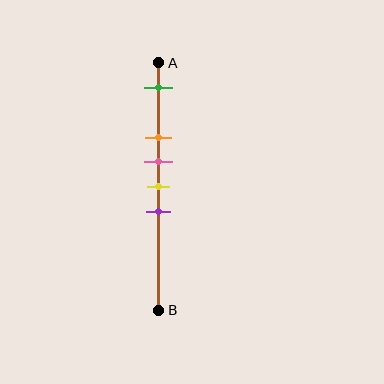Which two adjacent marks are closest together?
The pink and yellow marks are the closest adjacent pair.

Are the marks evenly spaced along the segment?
No, the marks are not evenly spaced.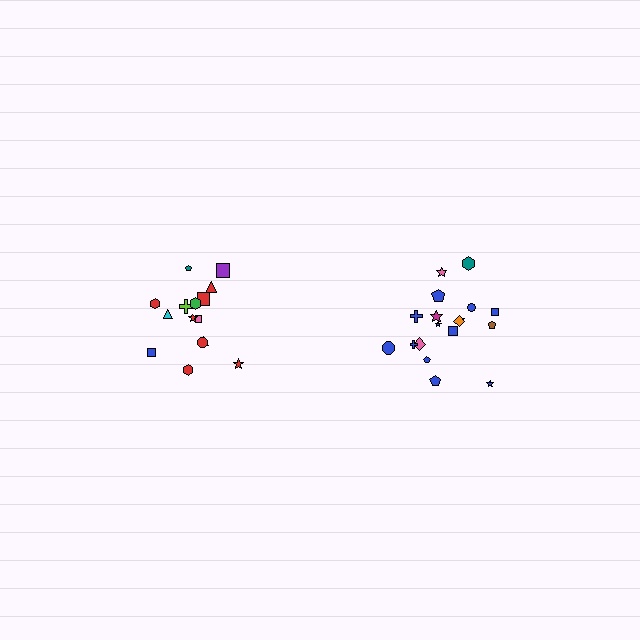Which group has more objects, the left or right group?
The right group.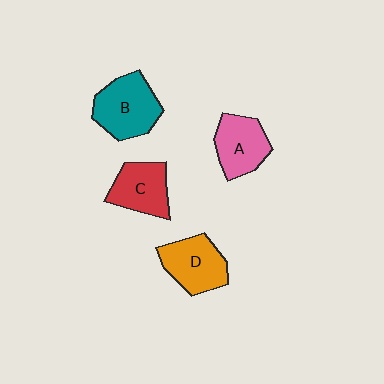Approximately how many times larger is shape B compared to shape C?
Approximately 1.3 times.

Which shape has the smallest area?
Shape C (red).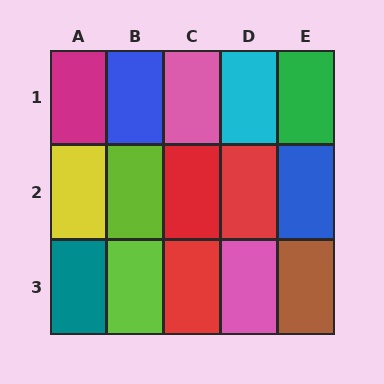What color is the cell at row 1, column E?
Green.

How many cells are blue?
2 cells are blue.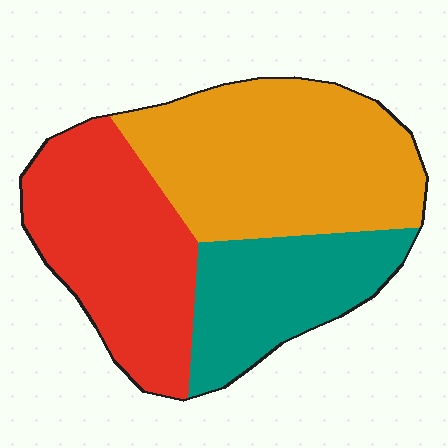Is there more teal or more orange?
Orange.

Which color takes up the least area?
Teal, at roughly 25%.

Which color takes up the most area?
Orange, at roughly 40%.